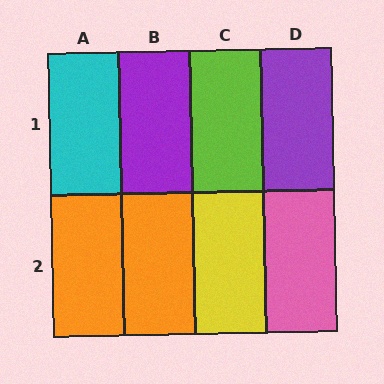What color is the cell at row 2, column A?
Orange.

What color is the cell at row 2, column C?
Yellow.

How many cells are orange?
2 cells are orange.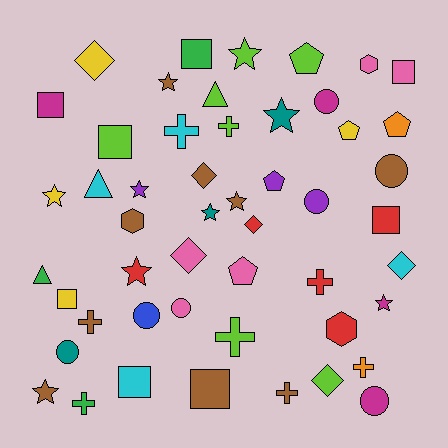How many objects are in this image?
There are 50 objects.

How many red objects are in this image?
There are 5 red objects.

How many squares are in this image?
There are 8 squares.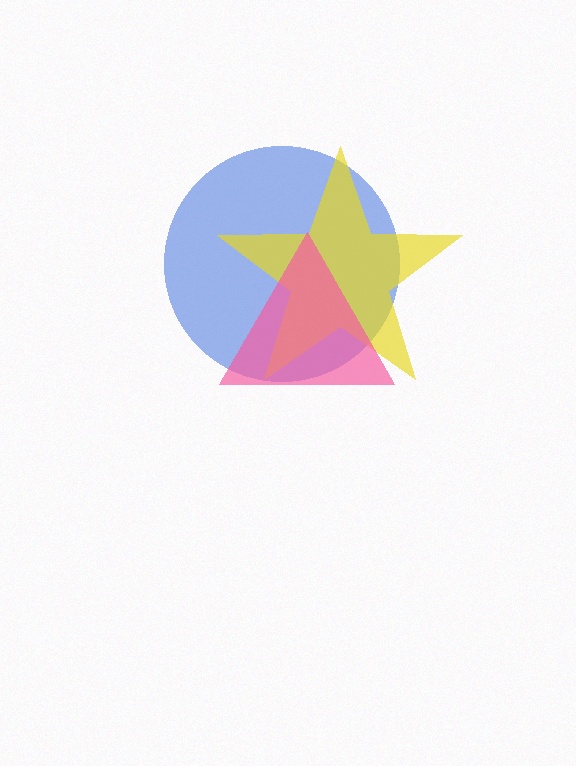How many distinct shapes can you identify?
There are 3 distinct shapes: a blue circle, a yellow star, a pink triangle.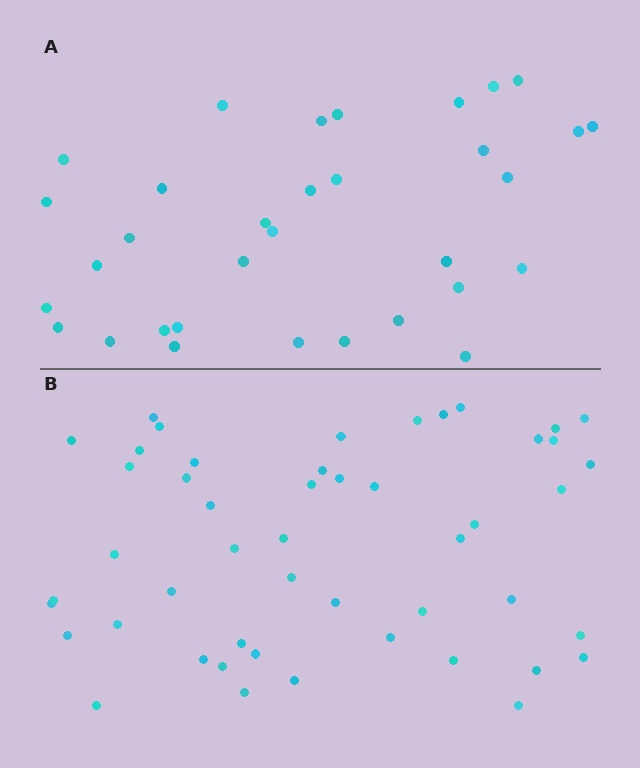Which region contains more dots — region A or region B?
Region B (the bottom region) has more dots.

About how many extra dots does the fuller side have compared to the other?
Region B has approximately 15 more dots than region A.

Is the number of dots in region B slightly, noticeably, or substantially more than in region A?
Region B has substantially more. The ratio is roughly 1.5 to 1.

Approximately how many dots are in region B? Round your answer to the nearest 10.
About 50 dots. (The exact count is 49, which rounds to 50.)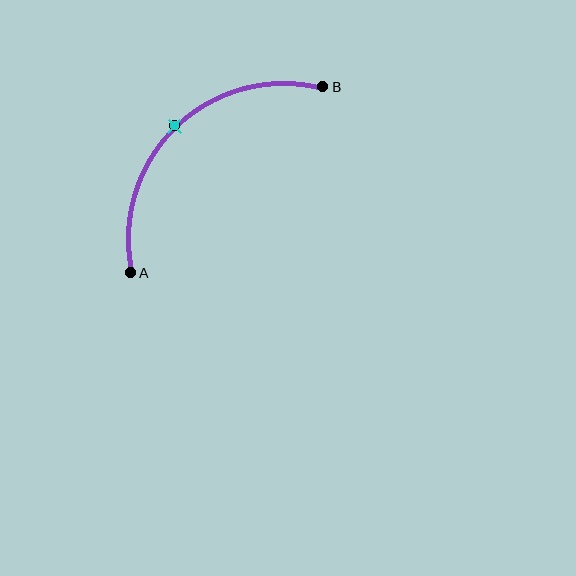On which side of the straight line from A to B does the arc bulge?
The arc bulges above and to the left of the straight line connecting A and B.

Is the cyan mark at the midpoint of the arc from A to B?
Yes. The cyan mark lies on the arc at equal arc-length from both A and B — it is the arc midpoint.